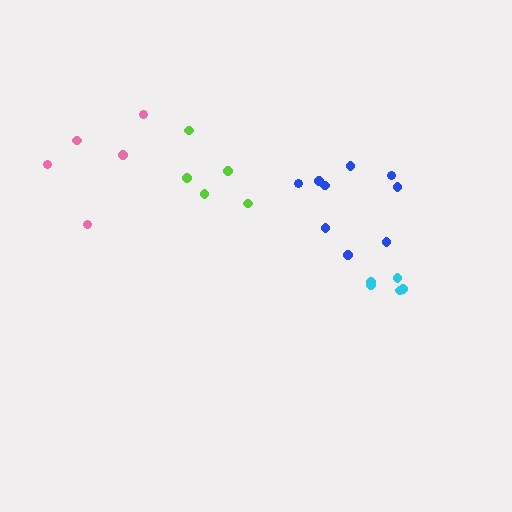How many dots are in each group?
Group 1: 5 dots, Group 2: 5 dots, Group 3: 9 dots, Group 4: 5 dots (24 total).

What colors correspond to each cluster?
The clusters are colored: cyan, pink, blue, lime.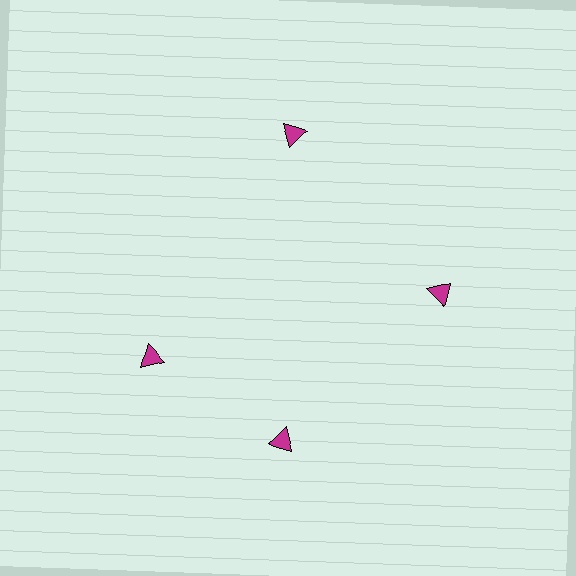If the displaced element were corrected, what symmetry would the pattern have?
It would have 4-fold rotational symmetry — the pattern would map onto itself every 90 degrees.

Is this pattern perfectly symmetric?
No. The 4 magenta triangles are arranged in a ring, but one element near the 9 o'clock position is rotated out of alignment along the ring, breaking the 4-fold rotational symmetry.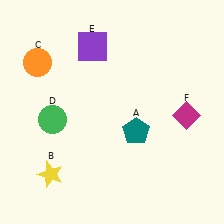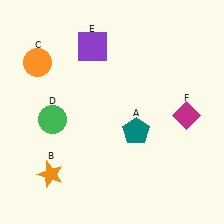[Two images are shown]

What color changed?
The star (B) changed from yellow in Image 1 to orange in Image 2.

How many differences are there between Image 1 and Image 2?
There is 1 difference between the two images.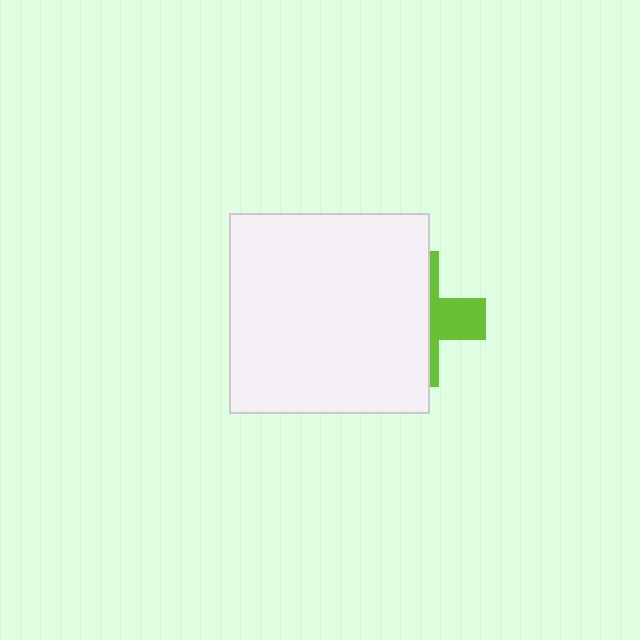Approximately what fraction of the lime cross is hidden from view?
Roughly 66% of the lime cross is hidden behind the white square.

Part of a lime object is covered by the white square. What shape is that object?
It is a cross.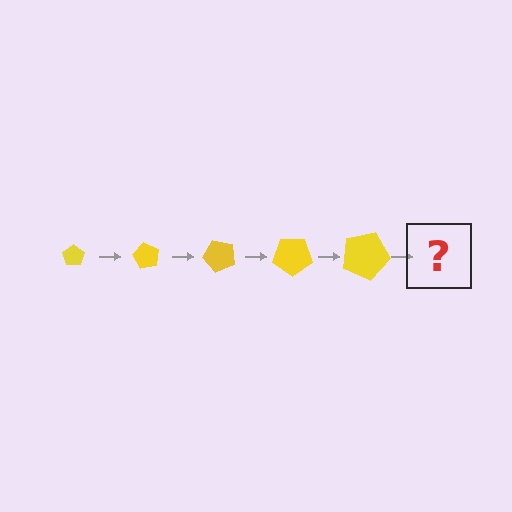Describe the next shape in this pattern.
It should be a pentagon, larger than the previous one and rotated 300 degrees from the start.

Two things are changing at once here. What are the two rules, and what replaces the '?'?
The two rules are that the pentagon grows larger each step and it rotates 60 degrees each step. The '?' should be a pentagon, larger than the previous one and rotated 300 degrees from the start.